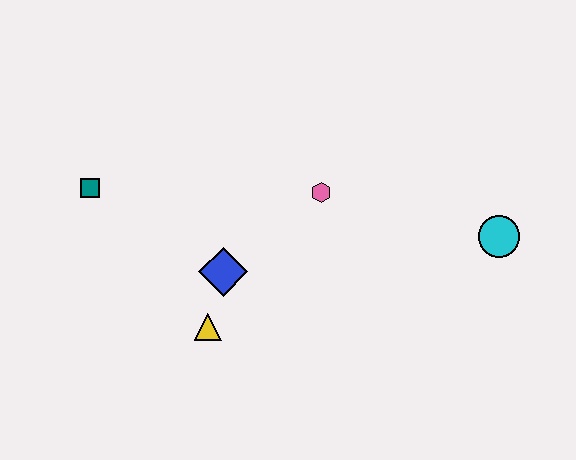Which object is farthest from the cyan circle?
The teal square is farthest from the cyan circle.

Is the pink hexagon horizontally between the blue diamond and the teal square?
No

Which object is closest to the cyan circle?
The pink hexagon is closest to the cyan circle.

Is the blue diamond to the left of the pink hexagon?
Yes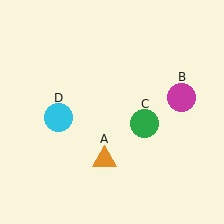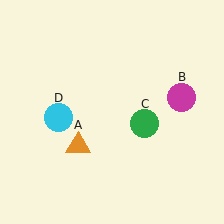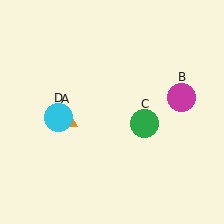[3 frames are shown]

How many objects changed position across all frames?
1 object changed position: orange triangle (object A).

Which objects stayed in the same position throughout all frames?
Magenta circle (object B) and green circle (object C) and cyan circle (object D) remained stationary.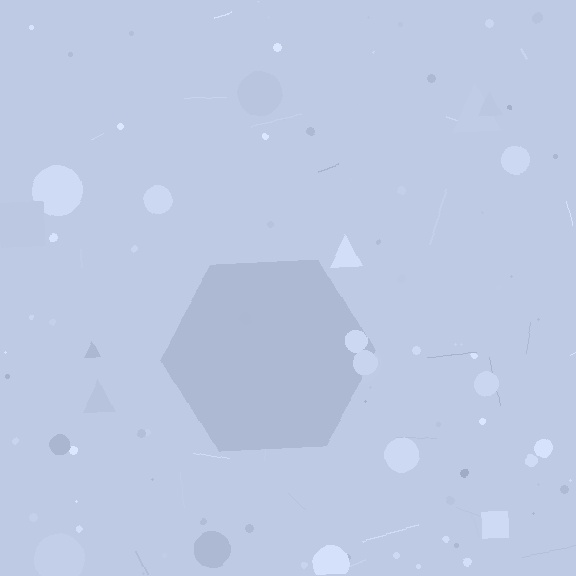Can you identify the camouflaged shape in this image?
The camouflaged shape is a hexagon.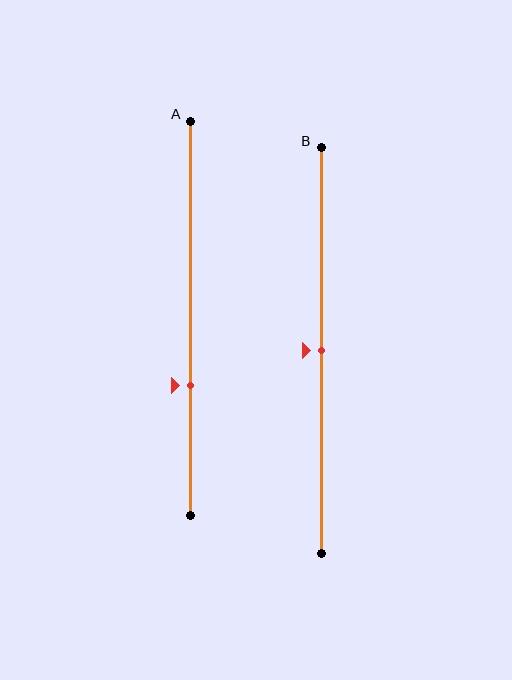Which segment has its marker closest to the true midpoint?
Segment B has its marker closest to the true midpoint.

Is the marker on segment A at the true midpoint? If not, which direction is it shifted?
No, the marker on segment A is shifted downward by about 17% of the segment length.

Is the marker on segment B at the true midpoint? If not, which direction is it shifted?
Yes, the marker on segment B is at the true midpoint.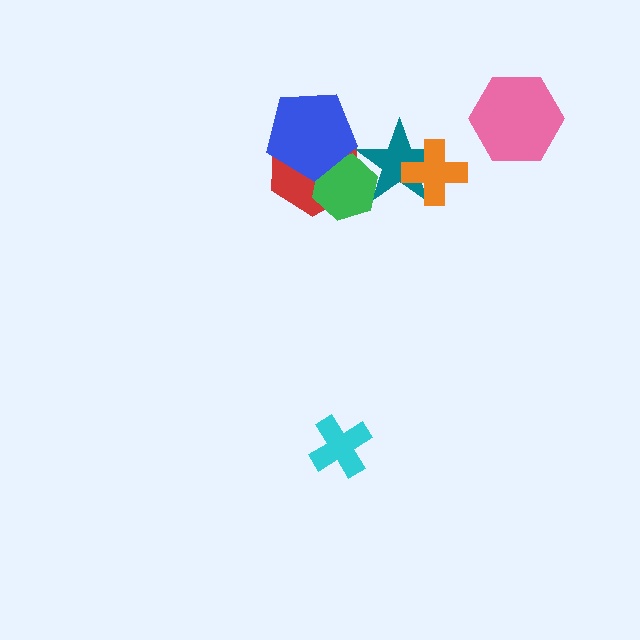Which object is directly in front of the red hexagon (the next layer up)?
The green hexagon is directly in front of the red hexagon.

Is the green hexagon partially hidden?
Yes, it is partially covered by another shape.